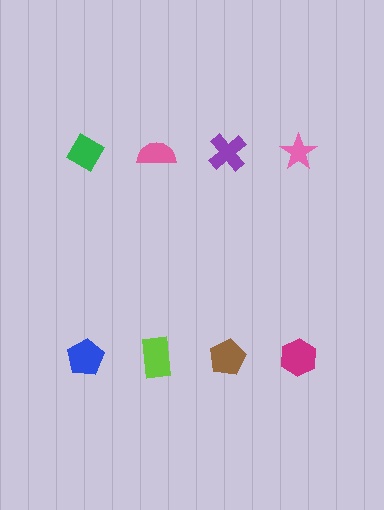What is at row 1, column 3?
A purple cross.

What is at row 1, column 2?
A pink semicircle.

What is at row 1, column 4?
A pink star.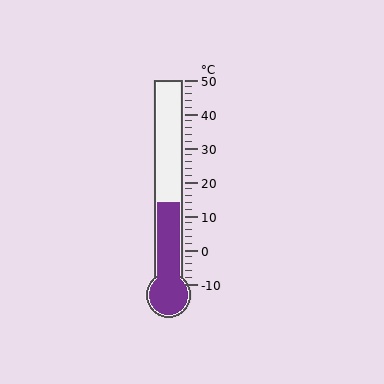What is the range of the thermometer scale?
The thermometer scale ranges from -10°C to 50°C.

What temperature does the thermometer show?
The thermometer shows approximately 14°C.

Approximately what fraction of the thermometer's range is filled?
The thermometer is filled to approximately 40% of its range.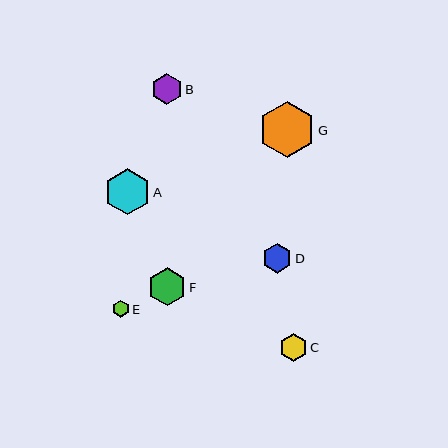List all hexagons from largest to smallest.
From largest to smallest: G, A, F, B, D, C, E.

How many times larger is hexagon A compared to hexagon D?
Hexagon A is approximately 1.5 times the size of hexagon D.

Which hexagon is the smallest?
Hexagon E is the smallest with a size of approximately 17 pixels.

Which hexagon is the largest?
Hexagon G is the largest with a size of approximately 57 pixels.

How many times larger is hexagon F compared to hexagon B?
Hexagon F is approximately 1.2 times the size of hexagon B.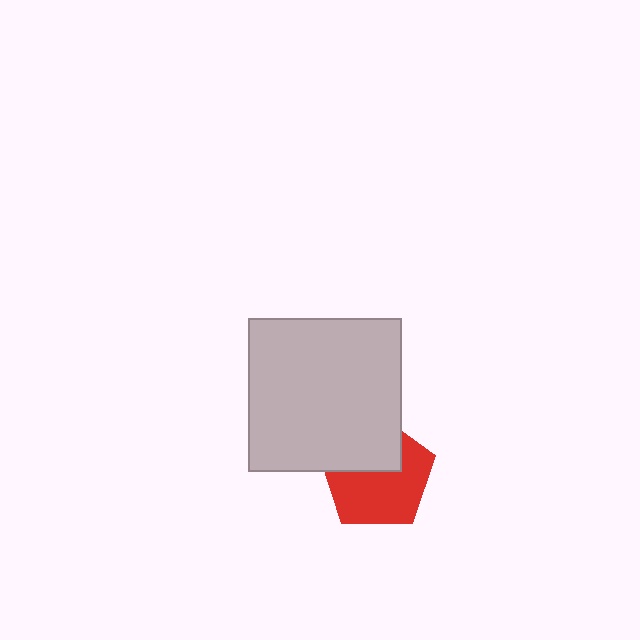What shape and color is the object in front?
The object in front is a light gray square.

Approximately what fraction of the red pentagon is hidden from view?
Roughly 37% of the red pentagon is hidden behind the light gray square.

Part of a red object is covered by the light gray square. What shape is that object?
It is a pentagon.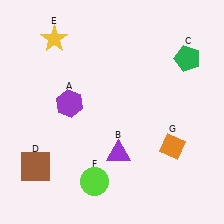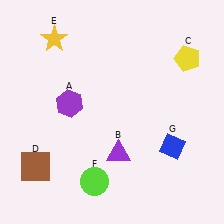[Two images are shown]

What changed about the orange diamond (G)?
In Image 1, G is orange. In Image 2, it changed to blue.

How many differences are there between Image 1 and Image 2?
There are 2 differences between the two images.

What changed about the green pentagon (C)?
In Image 1, C is green. In Image 2, it changed to yellow.